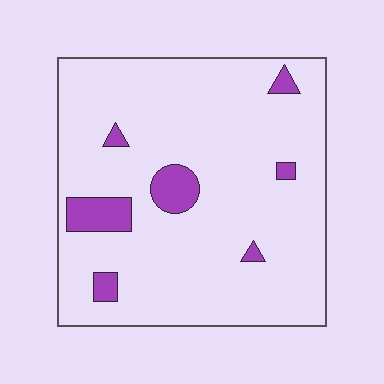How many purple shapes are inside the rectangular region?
7.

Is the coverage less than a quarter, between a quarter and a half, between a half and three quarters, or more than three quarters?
Less than a quarter.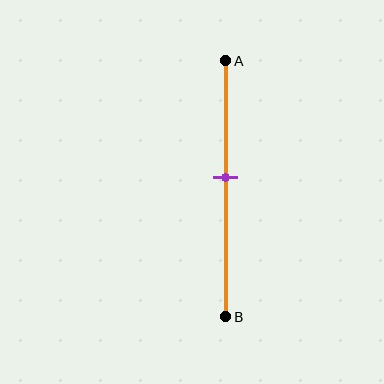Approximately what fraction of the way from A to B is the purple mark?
The purple mark is approximately 45% of the way from A to B.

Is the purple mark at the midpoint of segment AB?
No, the mark is at about 45% from A, not at the 50% midpoint.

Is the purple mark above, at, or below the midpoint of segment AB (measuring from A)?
The purple mark is above the midpoint of segment AB.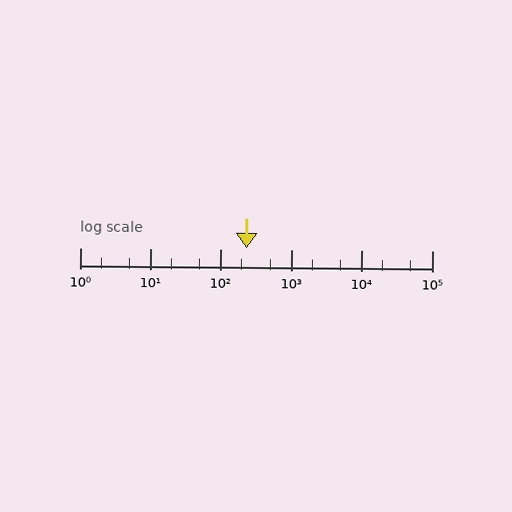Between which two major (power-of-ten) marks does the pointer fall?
The pointer is between 100 and 1000.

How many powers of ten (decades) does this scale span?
The scale spans 5 decades, from 1 to 100000.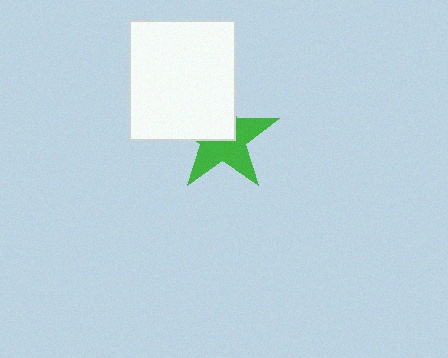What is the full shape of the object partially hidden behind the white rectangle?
The partially hidden object is a green star.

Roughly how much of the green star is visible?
About half of it is visible (roughly 56%).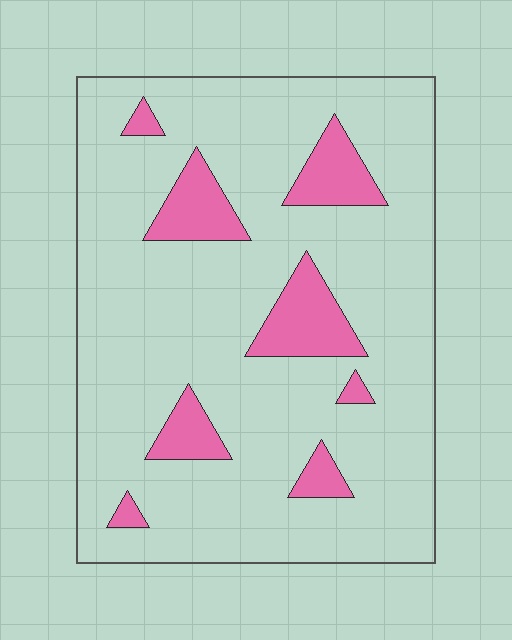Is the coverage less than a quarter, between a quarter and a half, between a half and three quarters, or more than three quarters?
Less than a quarter.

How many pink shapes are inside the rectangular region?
8.